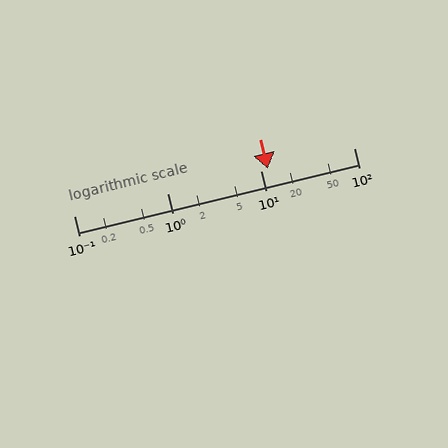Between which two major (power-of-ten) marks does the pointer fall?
The pointer is between 10 and 100.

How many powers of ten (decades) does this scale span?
The scale spans 3 decades, from 0.1 to 100.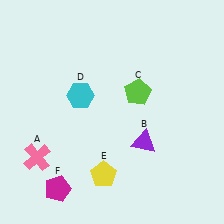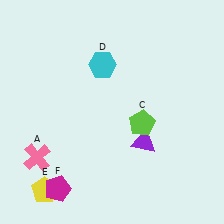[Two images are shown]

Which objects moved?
The objects that moved are: the lime pentagon (C), the cyan hexagon (D), the yellow pentagon (E).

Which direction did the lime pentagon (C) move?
The lime pentagon (C) moved down.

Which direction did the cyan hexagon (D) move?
The cyan hexagon (D) moved up.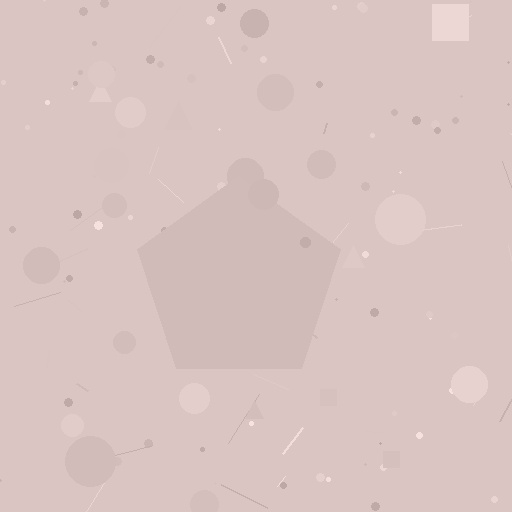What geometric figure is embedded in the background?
A pentagon is embedded in the background.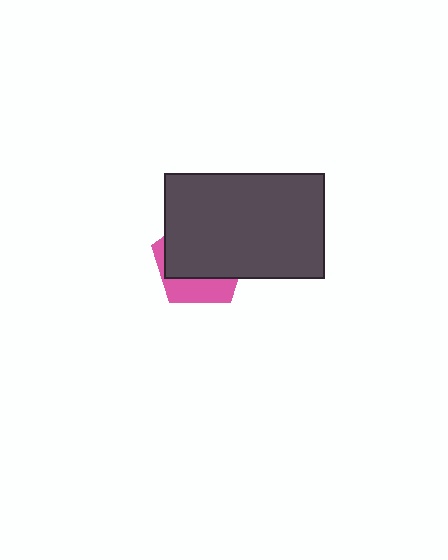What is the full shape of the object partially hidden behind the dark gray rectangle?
The partially hidden object is a pink pentagon.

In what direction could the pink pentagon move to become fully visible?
The pink pentagon could move down. That would shift it out from behind the dark gray rectangle entirely.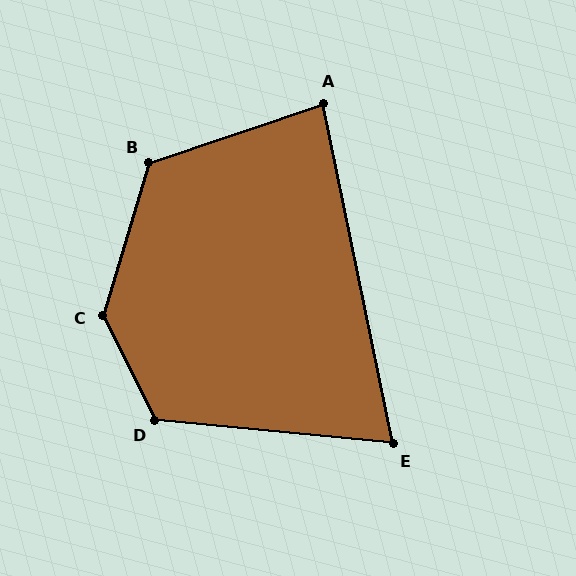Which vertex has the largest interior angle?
C, at approximately 137 degrees.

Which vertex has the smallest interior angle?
E, at approximately 73 degrees.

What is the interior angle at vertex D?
Approximately 122 degrees (obtuse).